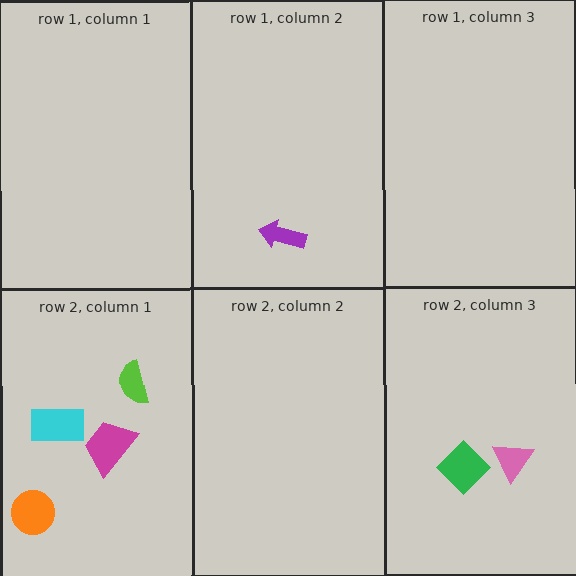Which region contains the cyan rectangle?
The row 2, column 1 region.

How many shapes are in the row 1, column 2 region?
1.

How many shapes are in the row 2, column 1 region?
4.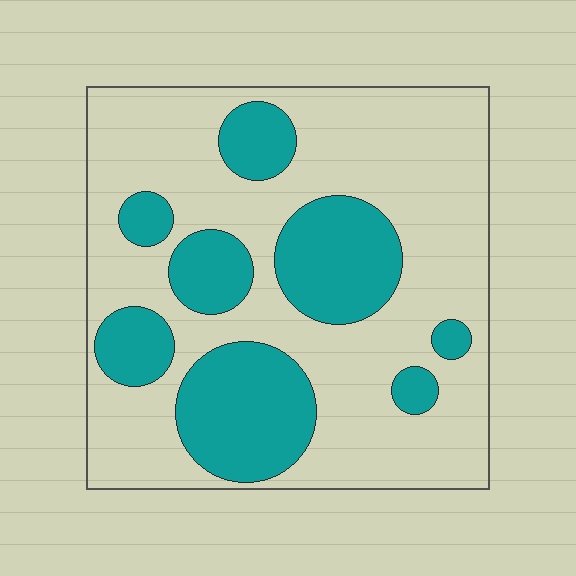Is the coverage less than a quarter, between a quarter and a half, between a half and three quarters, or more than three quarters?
Between a quarter and a half.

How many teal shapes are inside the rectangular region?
8.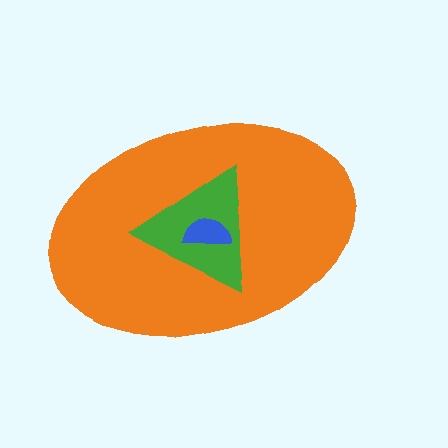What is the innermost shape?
The blue semicircle.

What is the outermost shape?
The orange ellipse.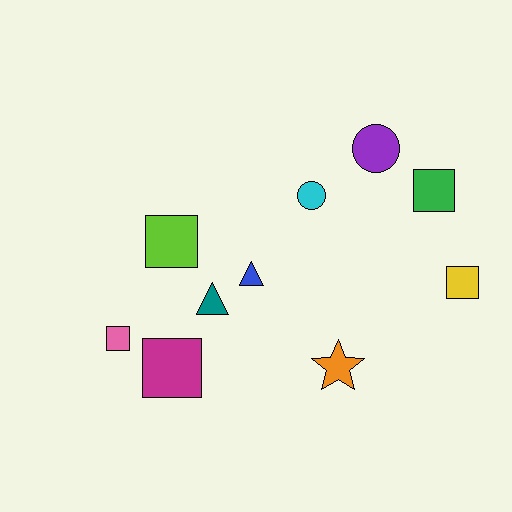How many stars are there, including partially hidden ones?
There is 1 star.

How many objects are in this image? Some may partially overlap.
There are 10 objects.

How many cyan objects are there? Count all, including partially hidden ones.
There is 1 cyan object.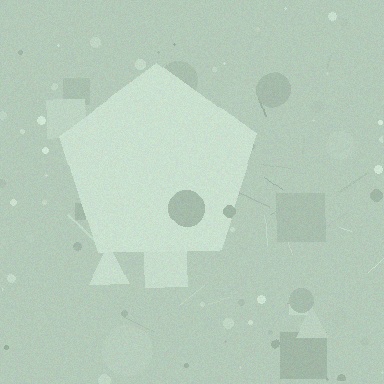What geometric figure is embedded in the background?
A pentagon is embedded in the background.